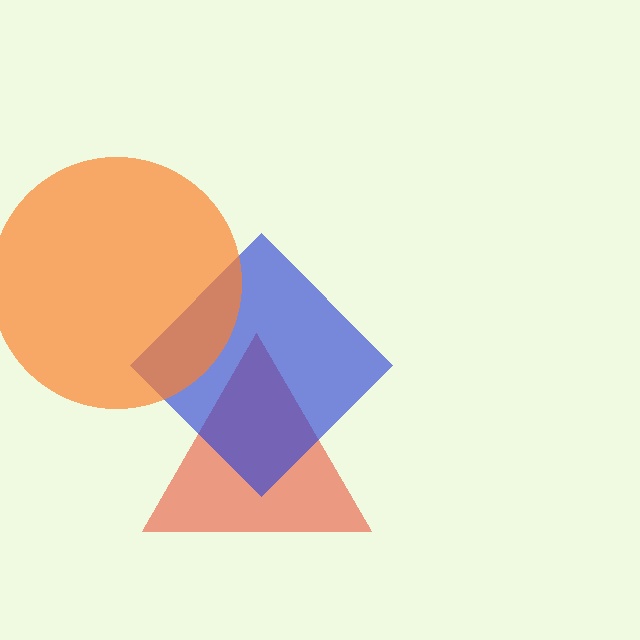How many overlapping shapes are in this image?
There are 3 overlapping shapes in the image.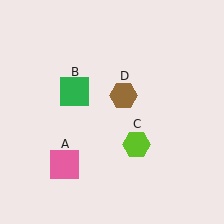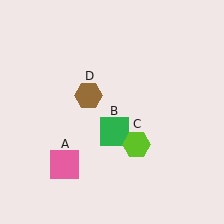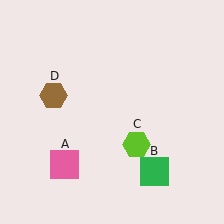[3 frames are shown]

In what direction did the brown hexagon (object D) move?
The brown hexagon (object D) moved left.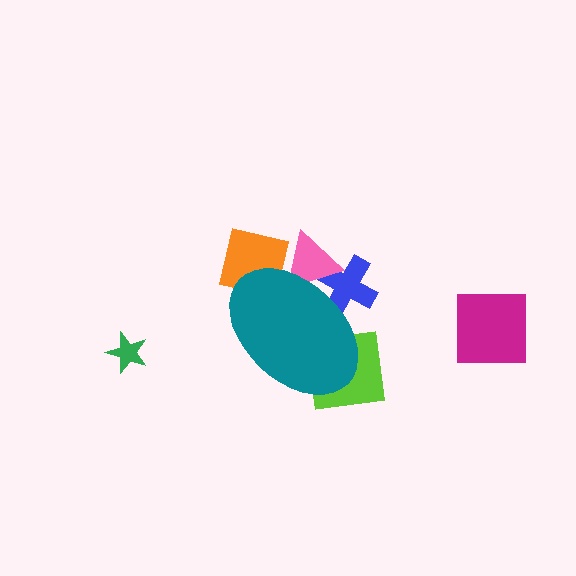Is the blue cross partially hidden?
Yes, the blue cross is partially hidden behind the teal ellipse.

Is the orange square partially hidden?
Yes, the orange square is partially hidden behind the teal ellipse.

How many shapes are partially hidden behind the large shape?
4 shapes are partially hidden.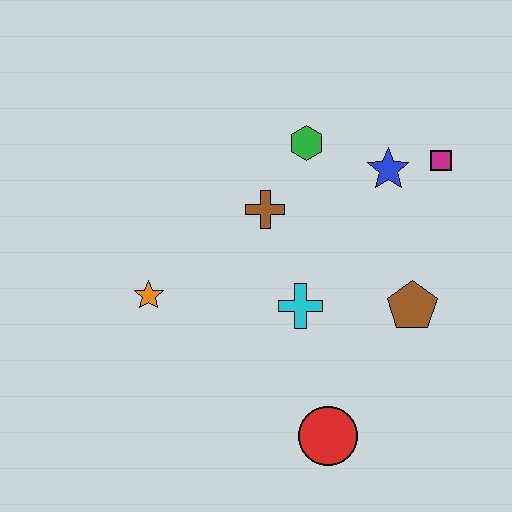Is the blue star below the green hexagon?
Yes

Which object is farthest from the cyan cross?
The magenta square is farthest from the cyan cross.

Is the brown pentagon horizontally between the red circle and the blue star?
No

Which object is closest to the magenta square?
The blue star is closest to the magenta square.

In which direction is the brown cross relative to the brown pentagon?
The brown cross is to the left of the brown pentagon.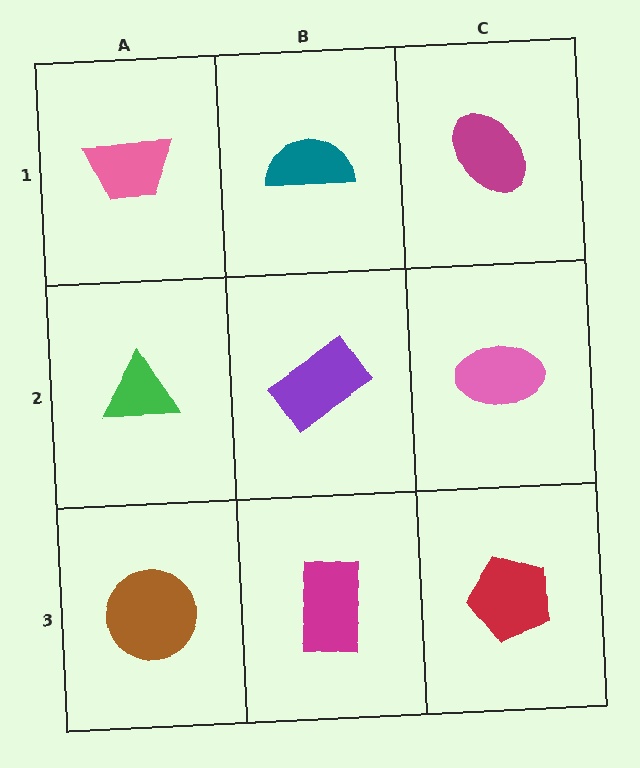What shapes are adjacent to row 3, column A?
A green triangle (row 2, column A), a magenta rectangle (row 3, column B).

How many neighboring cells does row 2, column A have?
3.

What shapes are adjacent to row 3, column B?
A purple rectangle (row 2, column B), a brown circle (row 3, column A), a red pentagon (row 3, column C).